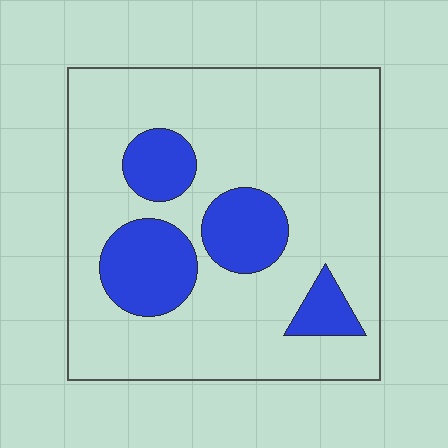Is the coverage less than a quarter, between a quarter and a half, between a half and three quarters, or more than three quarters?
Less than a quarter.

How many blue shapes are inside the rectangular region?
4.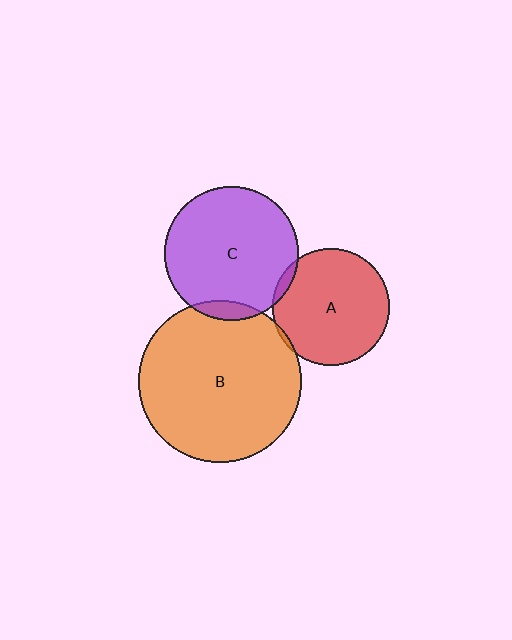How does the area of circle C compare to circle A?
Approximately 1.3 times.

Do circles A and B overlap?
Yes.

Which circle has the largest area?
Circle B (orange).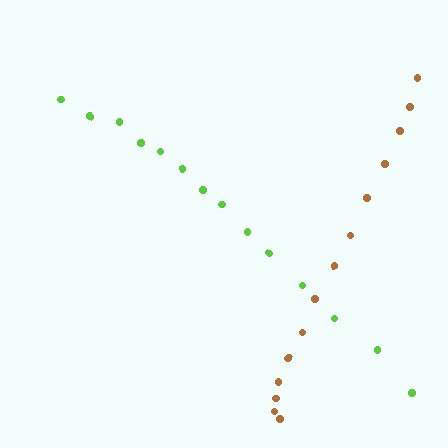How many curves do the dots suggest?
There are 2 distinct paths.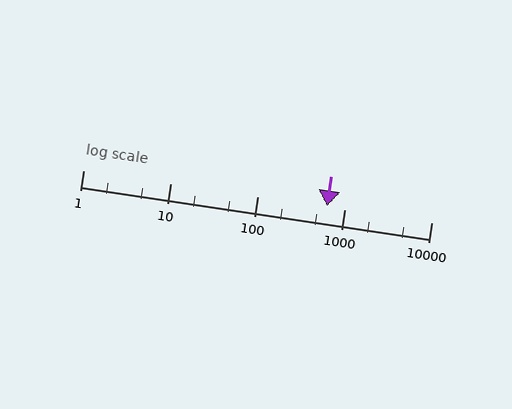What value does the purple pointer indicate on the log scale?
The pointer indicates approximately 630.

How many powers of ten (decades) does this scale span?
The scale spans 4 decades, from 1 to 10000.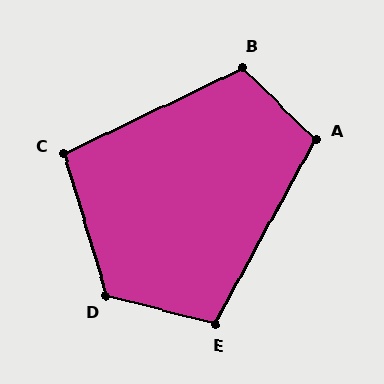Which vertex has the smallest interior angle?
C, at approximately 99 degrees.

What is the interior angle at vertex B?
Approximately 110 degrees (obtuse).